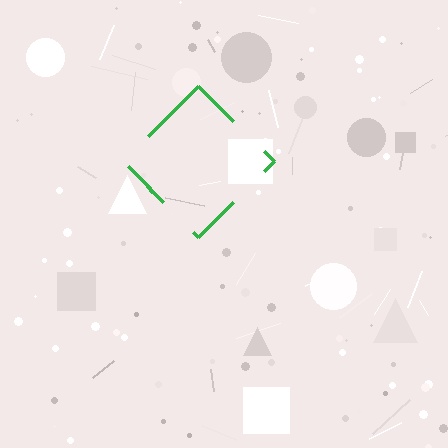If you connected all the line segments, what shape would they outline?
They would outline a diamond.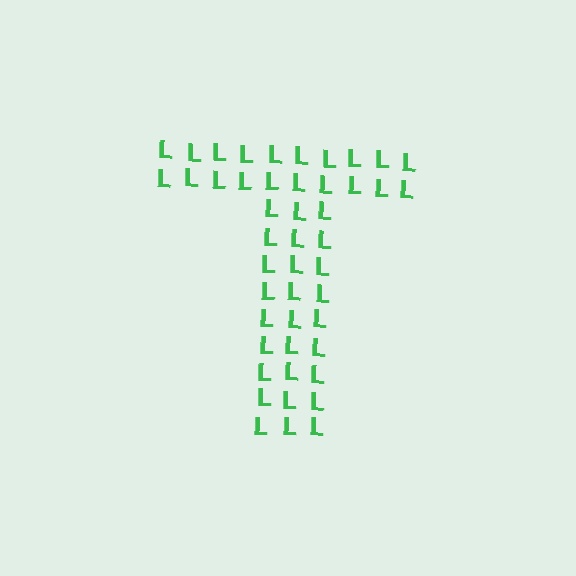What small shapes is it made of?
It is made of small letter L's.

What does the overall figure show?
The overall figure shows the letter T.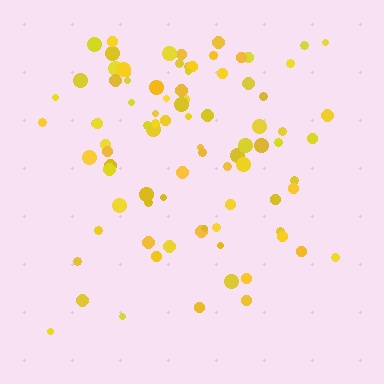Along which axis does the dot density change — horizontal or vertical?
Vertical.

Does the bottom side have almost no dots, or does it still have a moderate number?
Still a moderate number, just noticeably fewer than the top.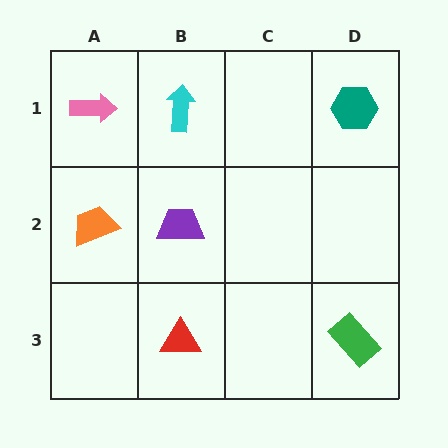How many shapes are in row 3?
2 shapes.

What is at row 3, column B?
A red triangle.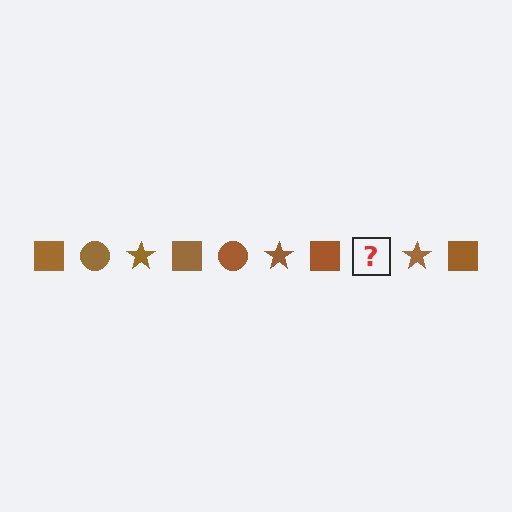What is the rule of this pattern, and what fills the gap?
The rule is that the pattern cycles through square, circle, star shapes in brown. The gap should be filled with a brown circle.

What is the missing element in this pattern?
The missing element is a brown circle.